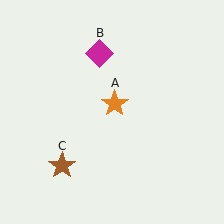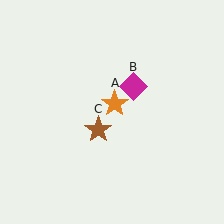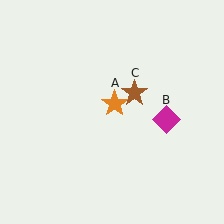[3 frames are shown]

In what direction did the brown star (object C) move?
The brown star (object C) moved up and to the right.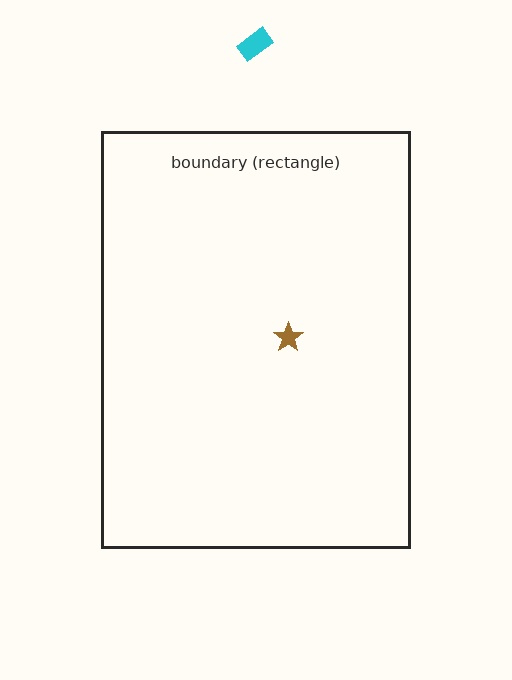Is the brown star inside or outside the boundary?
Inside.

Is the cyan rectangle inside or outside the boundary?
Outside.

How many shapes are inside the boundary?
1 inside, 1 outside.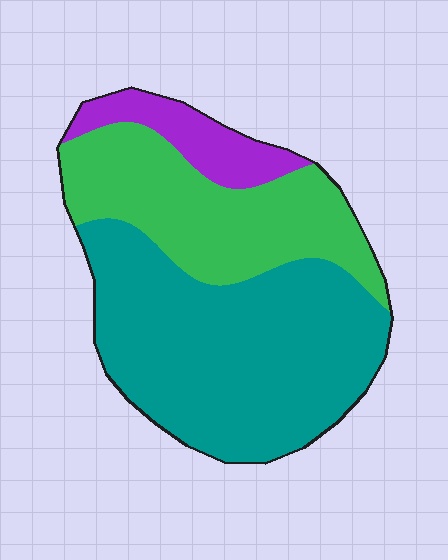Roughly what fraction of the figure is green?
Green covers about 35% of the figure.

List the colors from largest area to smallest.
From largest to smallest: teal, green, purple.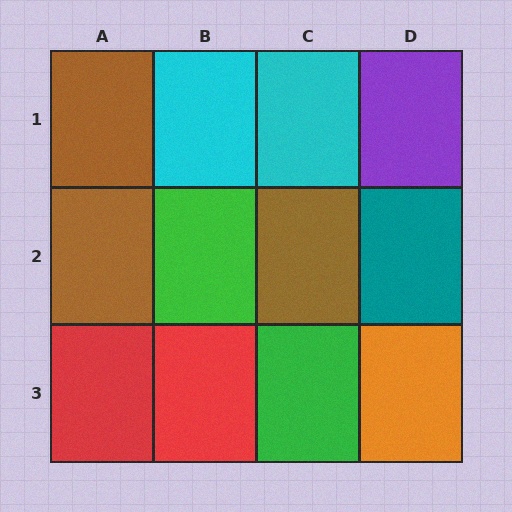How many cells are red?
2 cells are red.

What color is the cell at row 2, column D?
Teal.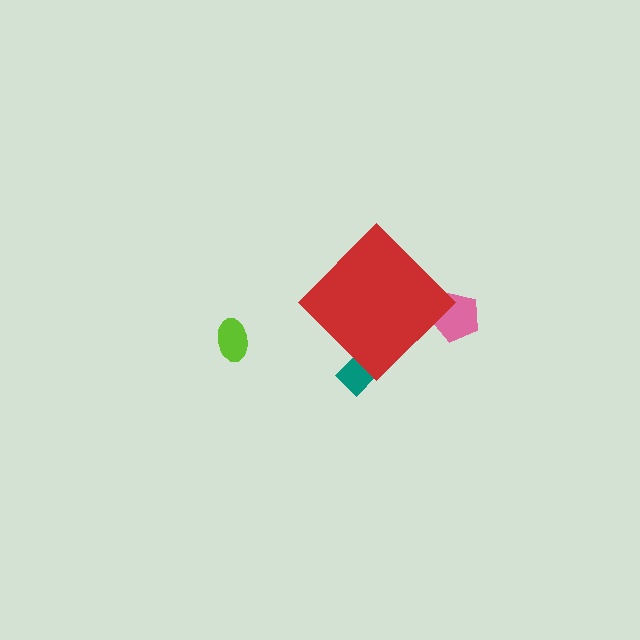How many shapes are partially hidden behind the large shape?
2 shapes are partially hidden.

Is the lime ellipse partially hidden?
No, the lime ellipse is fully visible.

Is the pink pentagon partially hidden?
Yes, the pink pentagon is partially hidden behind the red diamond.